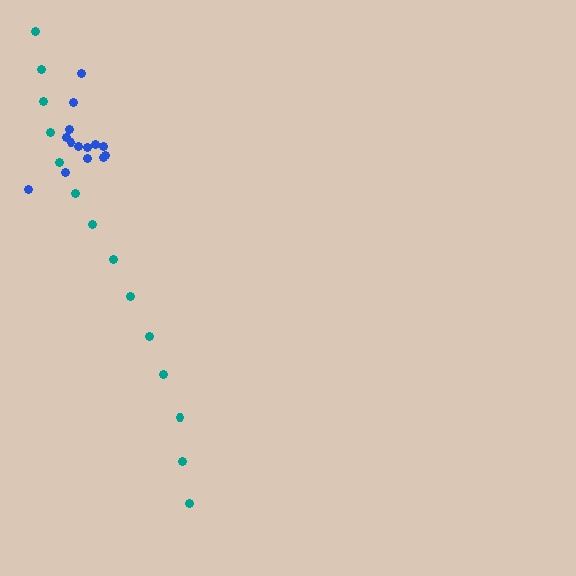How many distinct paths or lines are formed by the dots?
There are 2 distinct paths.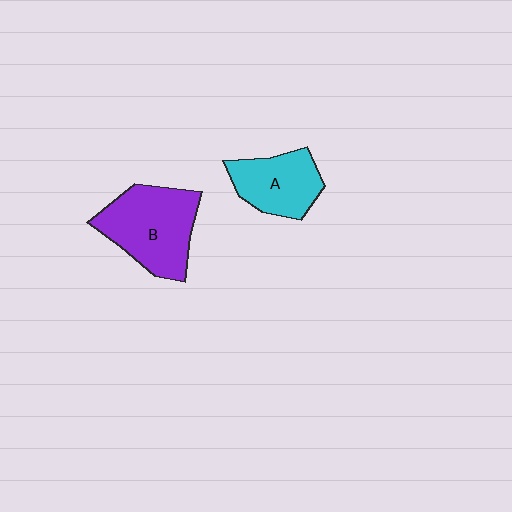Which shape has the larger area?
Shape B (purple).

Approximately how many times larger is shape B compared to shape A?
Approximately 1.4 times.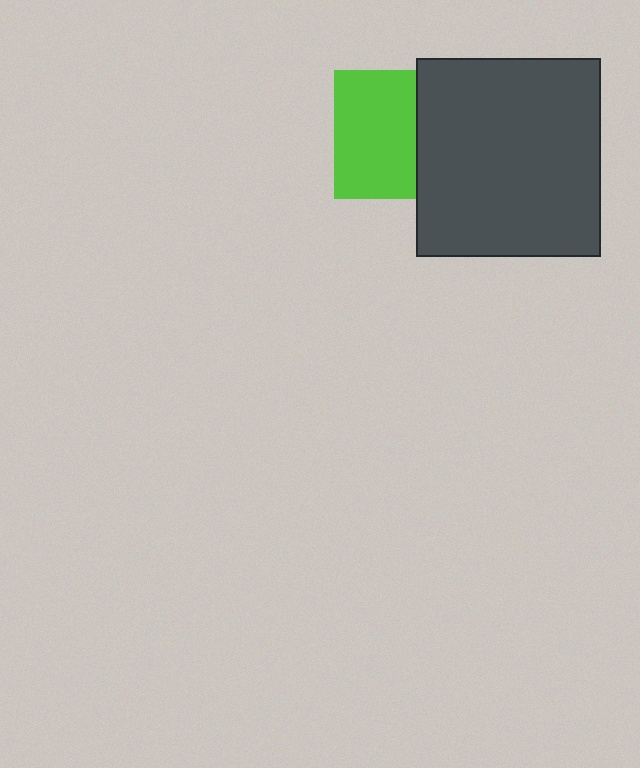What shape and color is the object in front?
The object in front is a dark gray rectangle.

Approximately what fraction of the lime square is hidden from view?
Roughly 37% of the lime square is hidden behind the dark gray rectangle.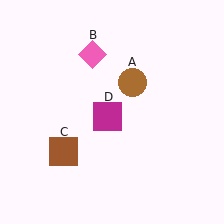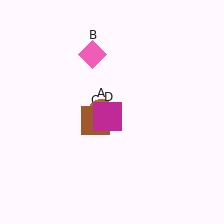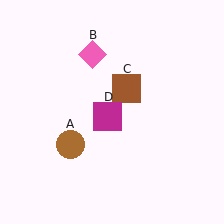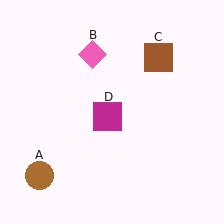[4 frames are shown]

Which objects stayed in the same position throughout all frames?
Pink diamond (object B) and magenta square (object D) remained stationary.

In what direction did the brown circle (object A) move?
The brown circle (object A) moved down and to the left.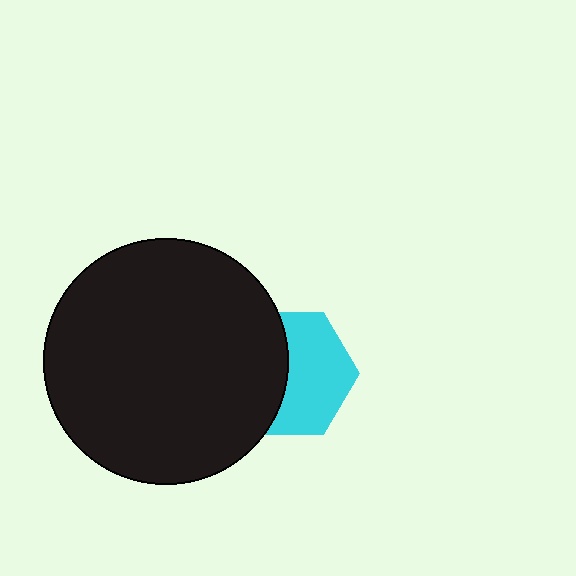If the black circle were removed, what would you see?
You would see the complete cyan hexagon.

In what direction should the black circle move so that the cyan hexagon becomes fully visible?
The black circle should move left. That is the shortest direction to clear the overlap and leave the cyan hexagon fully visible.